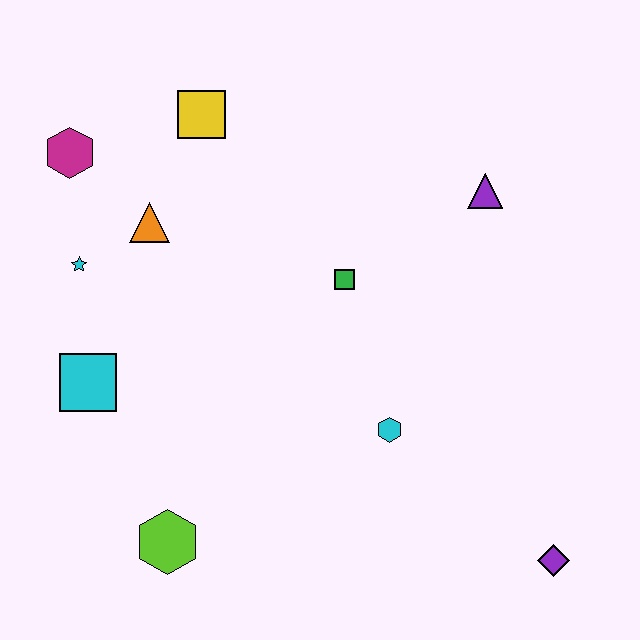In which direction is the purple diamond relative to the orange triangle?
The purple diamond is to the right of the orange triangle.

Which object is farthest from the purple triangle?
The lime hexagon is farthest from the purple triangle.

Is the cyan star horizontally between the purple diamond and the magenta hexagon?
Yes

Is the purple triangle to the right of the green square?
Yes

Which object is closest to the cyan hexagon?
The green square is closest to the cyan hexagon.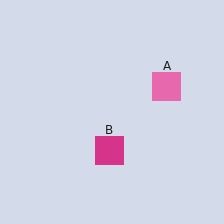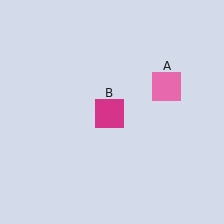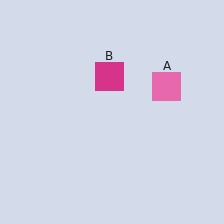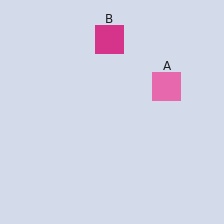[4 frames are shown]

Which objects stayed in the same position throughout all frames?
Pink square (object A) remained stationary.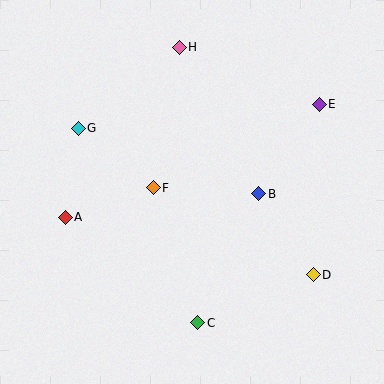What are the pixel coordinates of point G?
Point G is at (78, 128).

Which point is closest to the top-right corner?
Point E is closest to the top-right corner.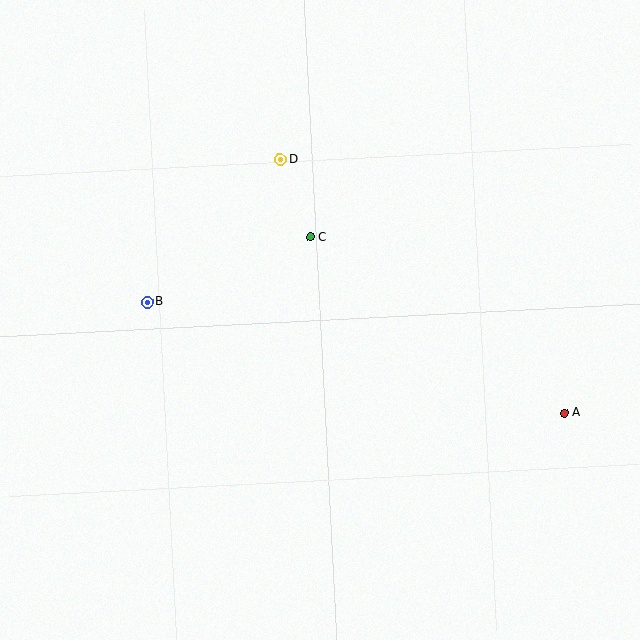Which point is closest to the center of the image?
Point C at (310, 237) is closest to the center.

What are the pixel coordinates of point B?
Point B is at (147, 302).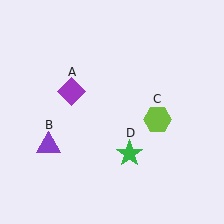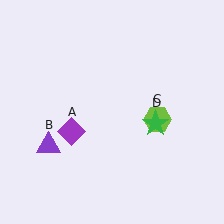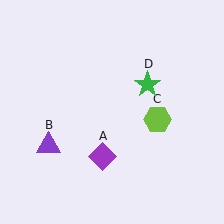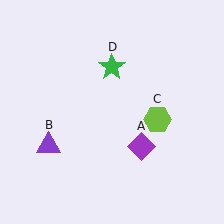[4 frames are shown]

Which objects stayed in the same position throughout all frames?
Purple triangle (object B) and lime hexagon (object C) remained stationary.